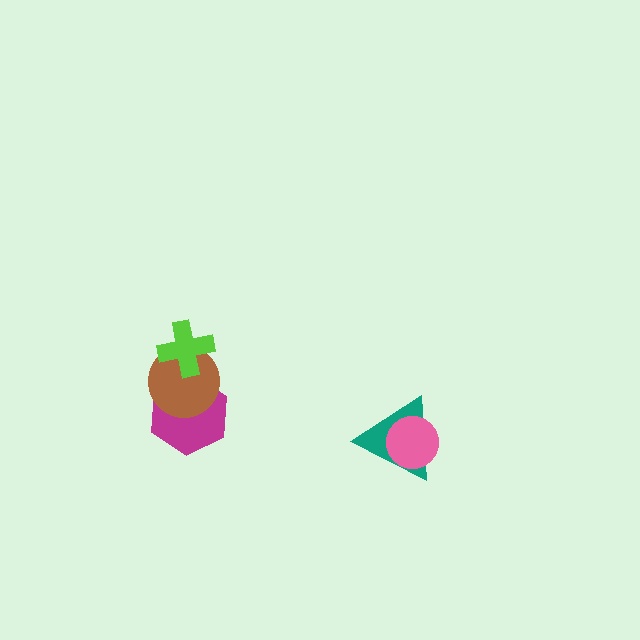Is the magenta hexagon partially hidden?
Yes, it is partially covered by another shape.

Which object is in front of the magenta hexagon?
The brown circle is in front of the magenta hexagon.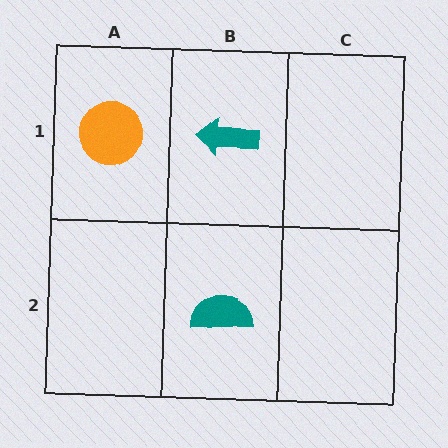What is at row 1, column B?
A teal arrow.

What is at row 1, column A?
An orange circle.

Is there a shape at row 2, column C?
No, that cell is empty.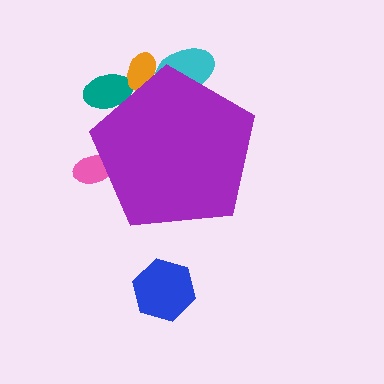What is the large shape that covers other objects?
A purple pentagon.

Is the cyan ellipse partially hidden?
Yes, the cyan ellipse is partially hidden behind the purple pentagon.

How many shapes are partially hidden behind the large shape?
4 shapes are partially hidden.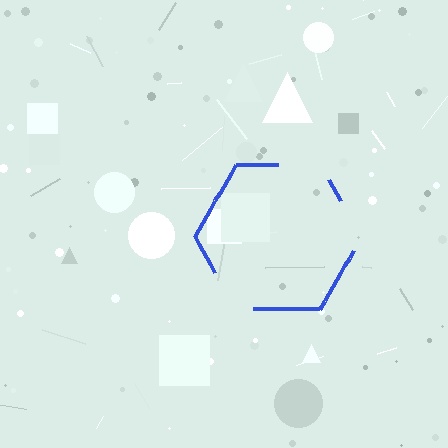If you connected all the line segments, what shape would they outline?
They would outline a hexagon.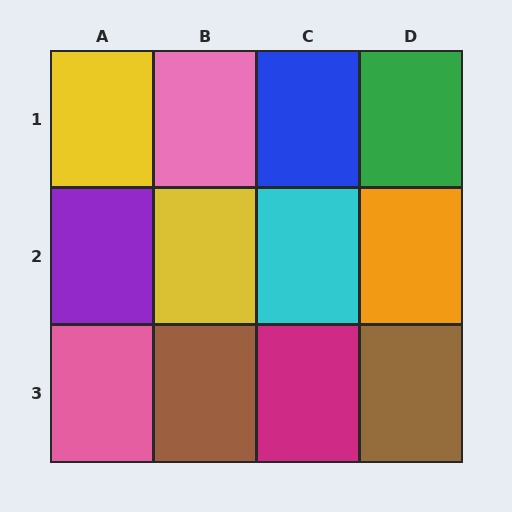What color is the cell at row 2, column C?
Cyan.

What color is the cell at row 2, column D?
Orange.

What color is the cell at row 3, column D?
Brown.